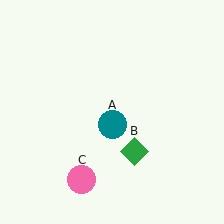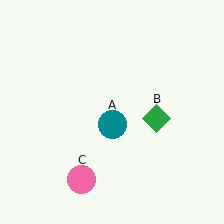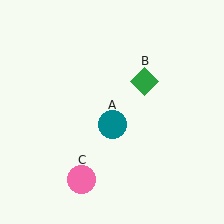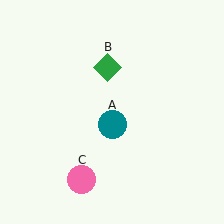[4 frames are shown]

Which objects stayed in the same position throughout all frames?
Teal circle (object A) and pink circle (object C) remained stationary.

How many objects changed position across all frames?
1 object changed position: green diamond (object B).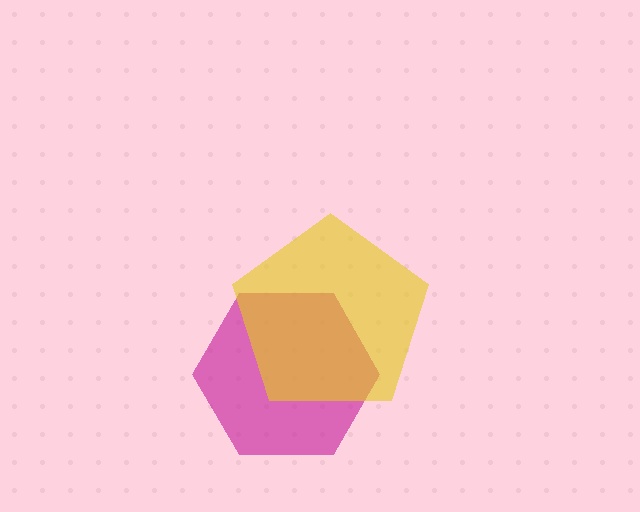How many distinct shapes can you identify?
There are 2 distinct shapes: a magenta hexagon, a yellow pentagon.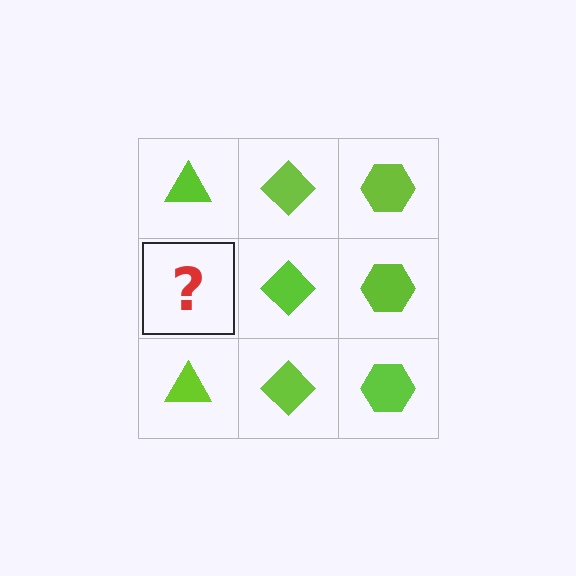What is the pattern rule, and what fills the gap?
The rule is that each column has a consistent shape. The gap should be filled with a lime triangle.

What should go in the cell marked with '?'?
The missing cell should contain a lime triangle.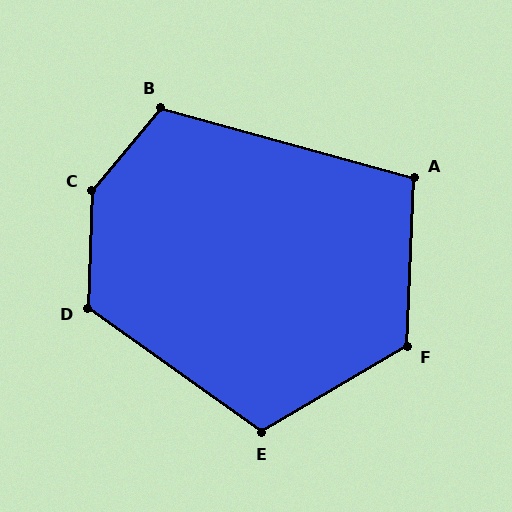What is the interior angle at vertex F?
Approximately 123 degrees (obtuse).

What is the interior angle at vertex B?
Approximately 114 degrees (obtuse).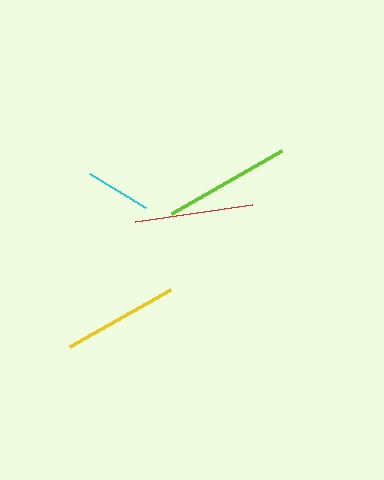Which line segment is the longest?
The lime line is the longest at approximately 127 pixels.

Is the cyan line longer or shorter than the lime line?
The lime line is longer than the cyan line.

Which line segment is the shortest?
The cyan line is the shortest at approximately 65 pixels.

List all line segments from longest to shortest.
From longest to shortest: lime, red, yellow, cyan.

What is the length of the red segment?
The red segment is approximately 119 pixels long.